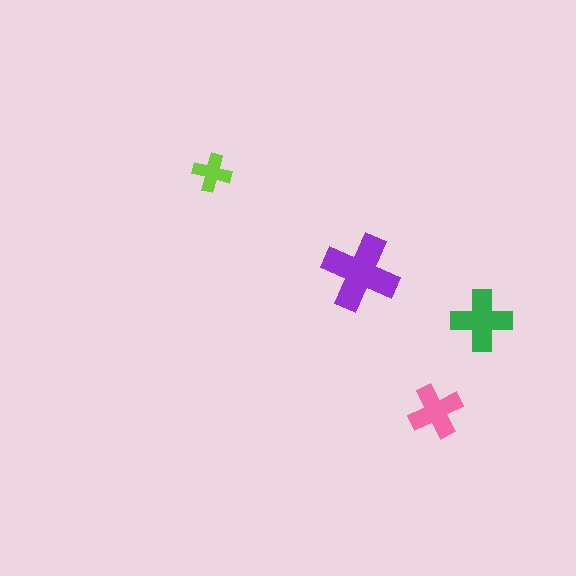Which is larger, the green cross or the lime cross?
The green one.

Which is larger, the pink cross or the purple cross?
The purple one.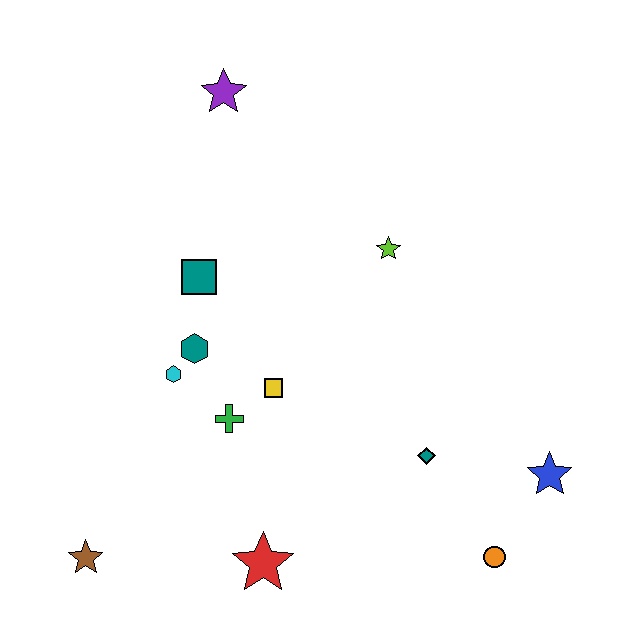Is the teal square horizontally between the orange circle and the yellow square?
No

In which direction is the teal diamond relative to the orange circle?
The teal diamond is above the orange circle.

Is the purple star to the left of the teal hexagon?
No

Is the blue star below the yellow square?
Yes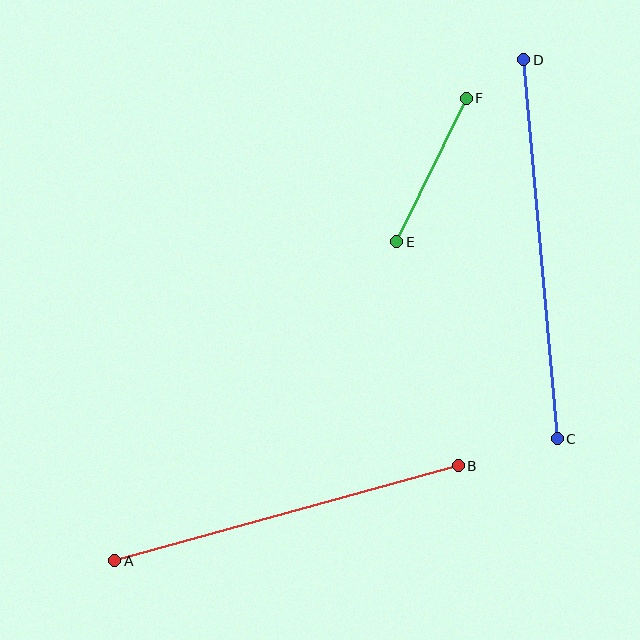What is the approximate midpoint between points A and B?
The midpoint is at approximately (286, 513) pixels.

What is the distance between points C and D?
The distance is approximately 380 pixels.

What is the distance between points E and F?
The distance is approximately 159 pixels.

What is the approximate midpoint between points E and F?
The midpoint is at approximately (432, 170) pixels.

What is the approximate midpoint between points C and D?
The midpoint is at approximately (541, 249) pixels.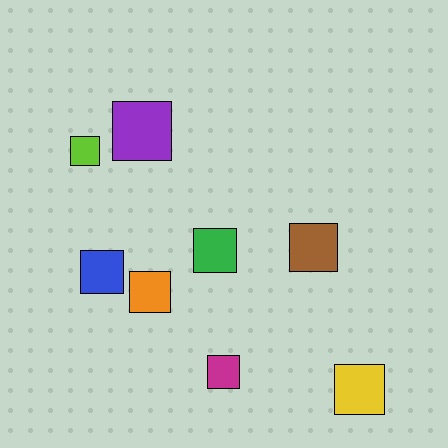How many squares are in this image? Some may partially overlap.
There are 8 squares.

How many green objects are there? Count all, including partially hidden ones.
There is 1 green object.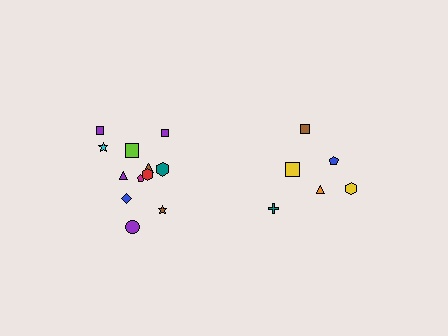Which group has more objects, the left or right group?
The left group.